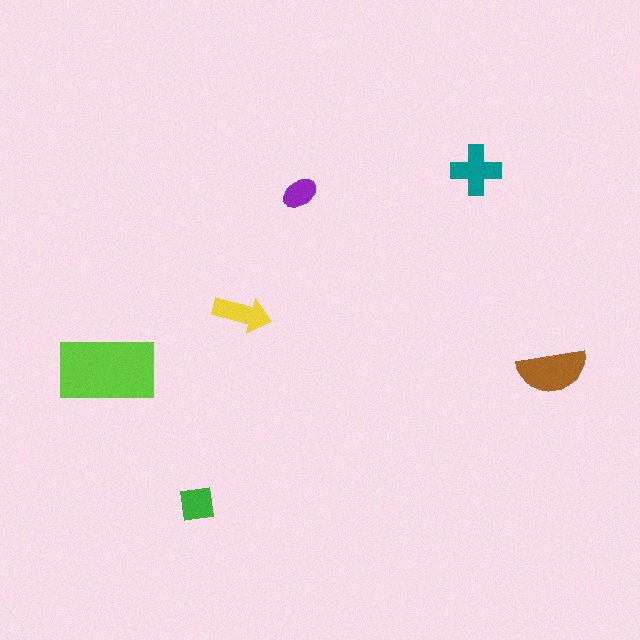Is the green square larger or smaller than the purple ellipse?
Larger.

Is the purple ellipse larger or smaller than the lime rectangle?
Smaller.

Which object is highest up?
The teal cross is topmost.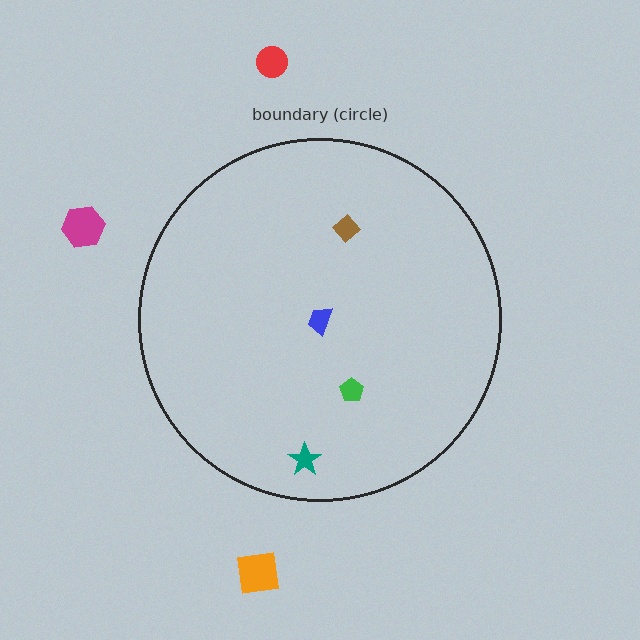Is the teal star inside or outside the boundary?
Inside.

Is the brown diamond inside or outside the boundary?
Inside.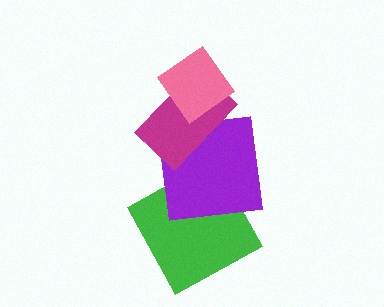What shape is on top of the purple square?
The magenta rectangle is on top of the purple square.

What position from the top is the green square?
The green square is 4th from the top.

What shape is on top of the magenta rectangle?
The pink diamond is on top of the magenta rectangle.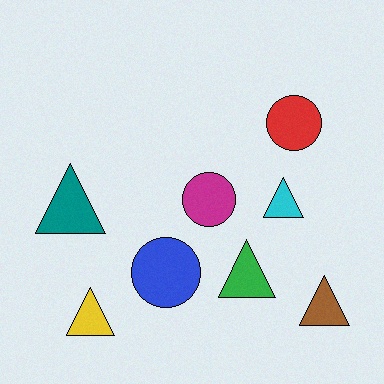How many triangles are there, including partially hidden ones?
There are 5 triangles.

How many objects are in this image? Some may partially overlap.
There are 8 objects.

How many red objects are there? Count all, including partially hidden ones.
There is 1 red object.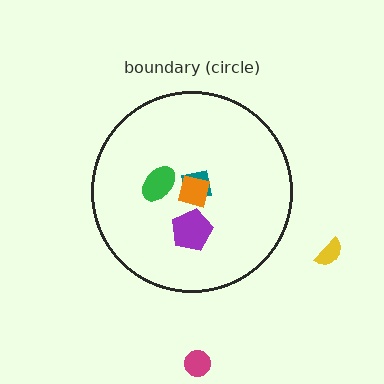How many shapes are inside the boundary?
4 inside, 2 outside.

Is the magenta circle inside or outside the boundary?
Outside.